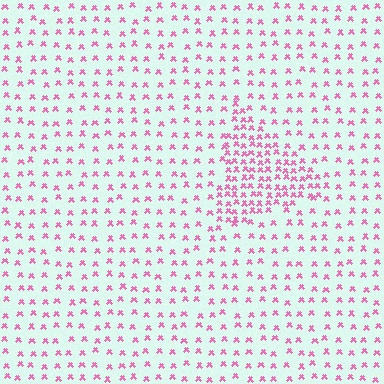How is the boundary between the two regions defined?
The boundary is defined by a change in element density (approximately 2.4x ratio). All elements are the same color, size, and shape.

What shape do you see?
I see a triangle.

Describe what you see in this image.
The image contains small pink elements arranged at two different densities. A triangle-shaped region is visible where the elements are more densely packed than the surrounding area.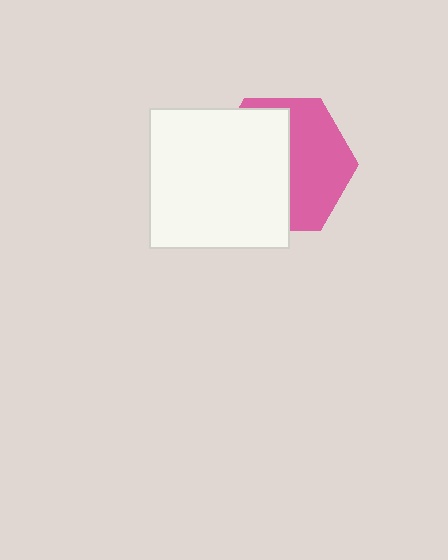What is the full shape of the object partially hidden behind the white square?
The partially hidden object is a pink hexagon.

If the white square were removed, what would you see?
You would see the complete pink hexagon.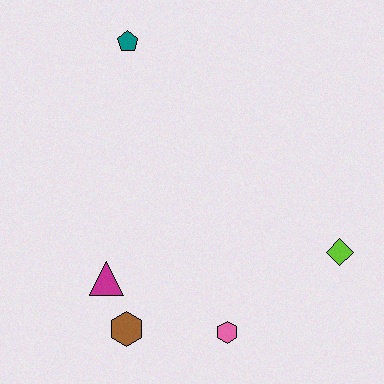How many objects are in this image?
There are 5 objects.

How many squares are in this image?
There are no squares.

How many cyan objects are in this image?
There are no cyan objects.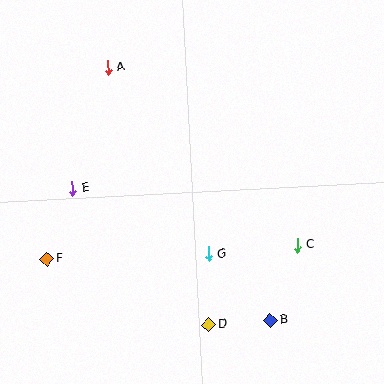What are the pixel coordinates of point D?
Point D is at (209, 324).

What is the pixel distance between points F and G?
The distance between F and G is 161 pixels.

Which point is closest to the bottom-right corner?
Point B is closest to the bottom-right corner.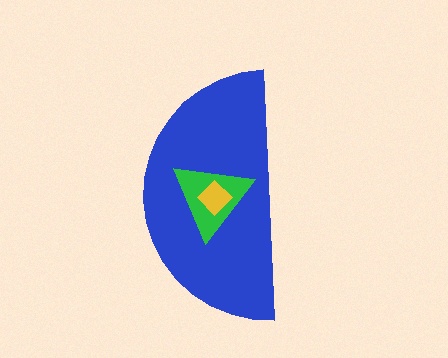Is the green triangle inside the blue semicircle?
Yes.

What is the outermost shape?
The blue semicircle.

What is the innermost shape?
The yellow diamond.